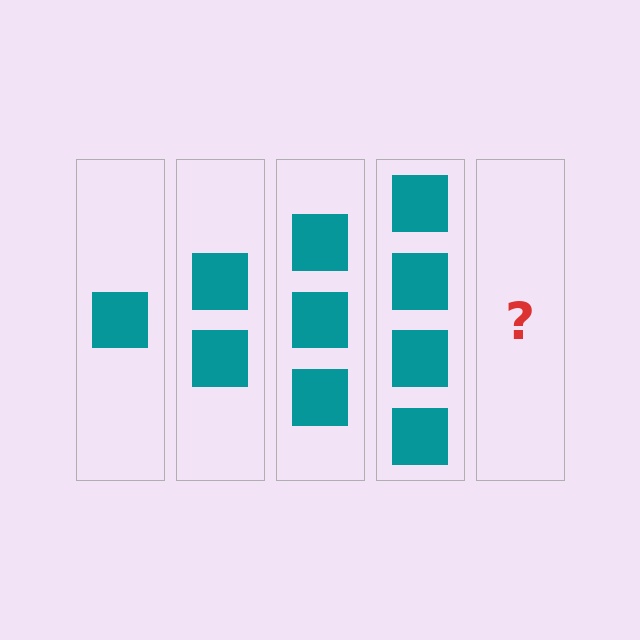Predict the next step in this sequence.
The next step is 5 squares.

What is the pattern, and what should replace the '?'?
The pattern is that each step adds one more square. The '?' should be 5 squares.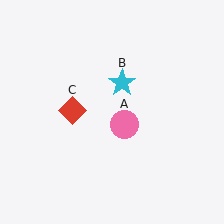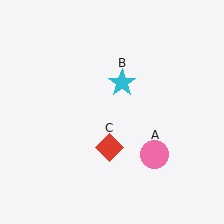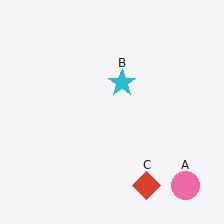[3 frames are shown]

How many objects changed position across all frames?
2 objects changed position: pink circle (object A), red diamond (object C).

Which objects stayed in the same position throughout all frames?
Cyan star (object B) remained stationary.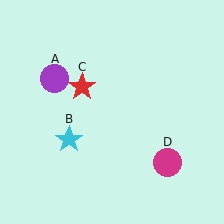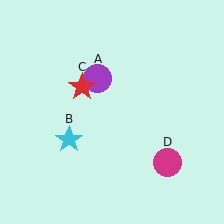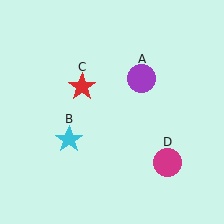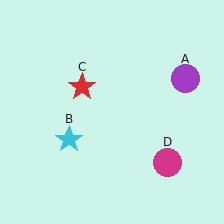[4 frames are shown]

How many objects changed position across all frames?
1 object changed position: purple circle (object A).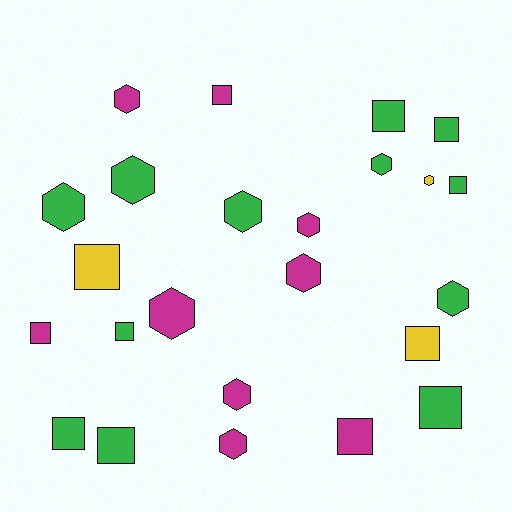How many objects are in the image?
There are 24 objects.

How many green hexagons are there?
There are 5 green hexagons.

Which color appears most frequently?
Green, with 12 objects.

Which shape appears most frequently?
Hexagon, with 12 objects.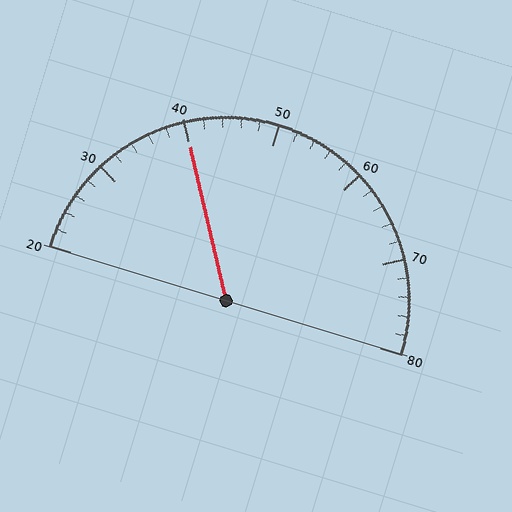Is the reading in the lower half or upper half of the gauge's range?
The reading is in the lower half of the range (20 to 80).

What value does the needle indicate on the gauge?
The needle indicates approximately 40.